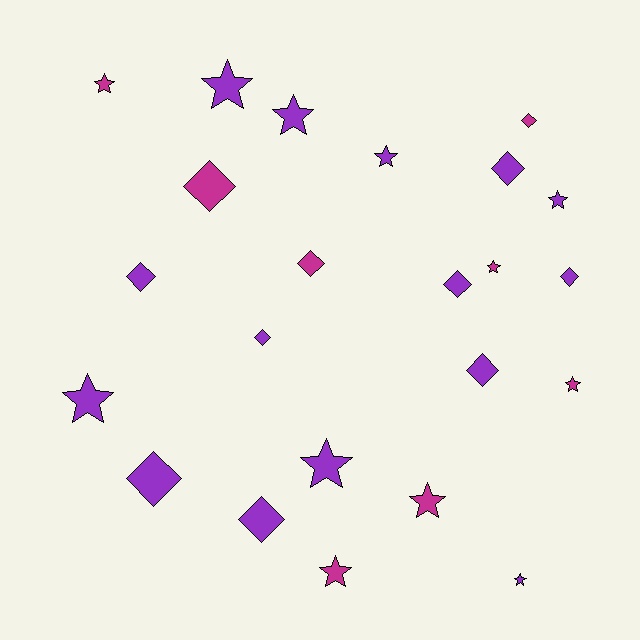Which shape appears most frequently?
Star, with 12 objects.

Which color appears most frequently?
Purple, with 15 objects.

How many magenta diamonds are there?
There are 3 magenta diamonds.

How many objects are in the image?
There are 23 objects.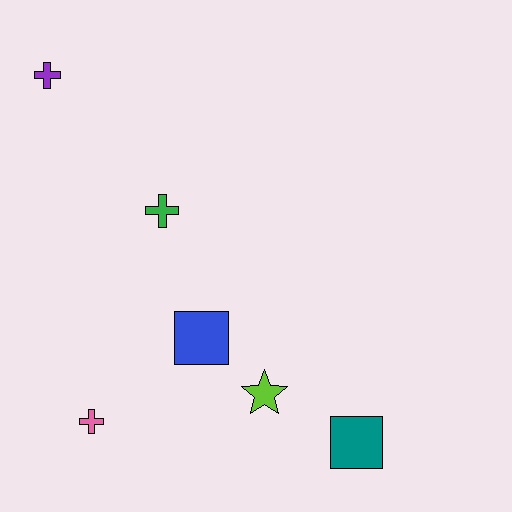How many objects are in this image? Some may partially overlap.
There are 6 objects.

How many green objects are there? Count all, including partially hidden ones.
There is 1 green object.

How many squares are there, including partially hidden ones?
There are 2 squares.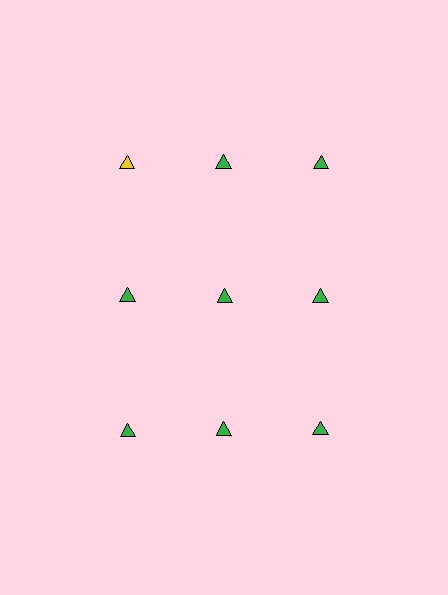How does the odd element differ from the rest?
It has a different color: yellow instead of green.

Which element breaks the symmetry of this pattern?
The yellow triangle in the top row, leftmost column breaks the symmetry. All other shapes are green triangles.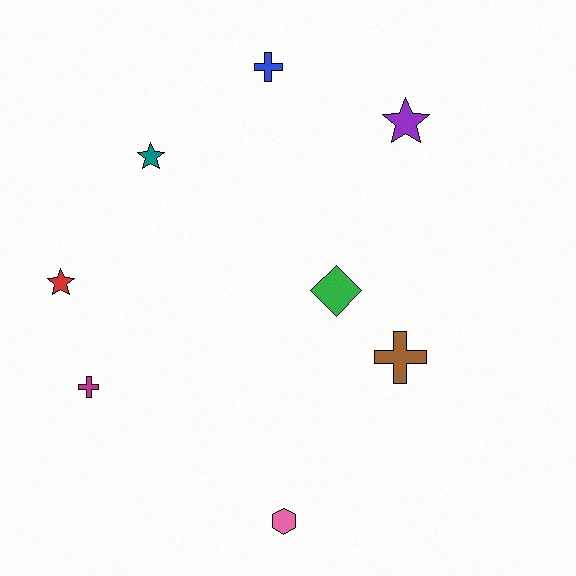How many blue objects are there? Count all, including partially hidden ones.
There is 1 blue object.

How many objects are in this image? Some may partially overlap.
There are 8 objects.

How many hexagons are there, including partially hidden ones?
There is 1 hexagon.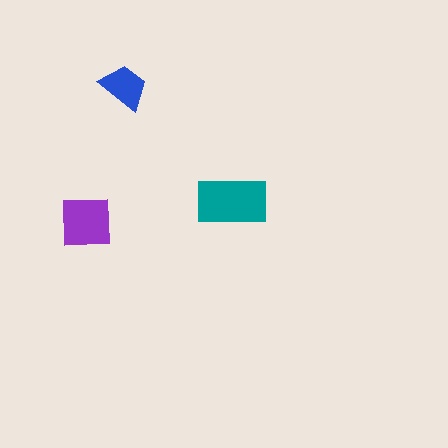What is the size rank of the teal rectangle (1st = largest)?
1st.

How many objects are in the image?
There are 3 objects in the image.